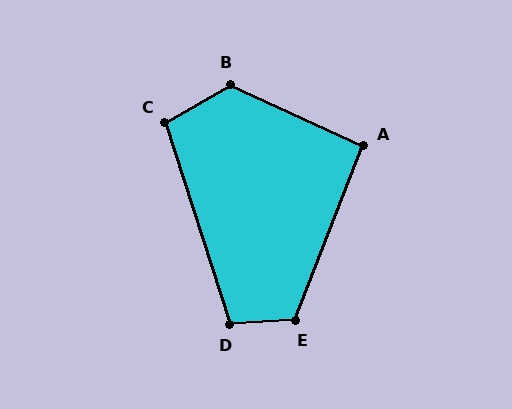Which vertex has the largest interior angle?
B, at approximately 125 degrees.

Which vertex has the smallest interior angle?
A, at approximately 94 degrees.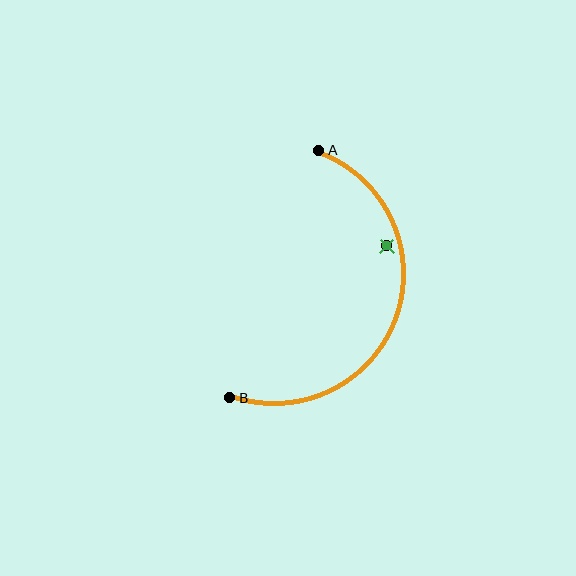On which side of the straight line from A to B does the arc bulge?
The arc bulges to the right of the straight line connecting A and B.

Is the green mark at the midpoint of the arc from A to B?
No — the green mark does not lie on the arc at all. It sits slightly inside the curve.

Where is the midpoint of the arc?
The arc midpoint is the point on the curve farthest from the straight line joining A and B. It sits to the right of that line.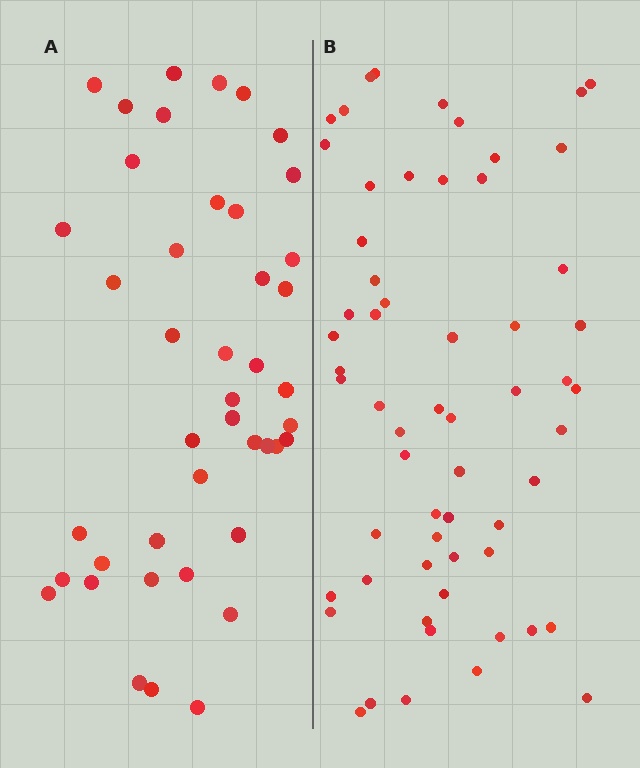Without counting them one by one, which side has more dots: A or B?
Region B (the right region) has more dots.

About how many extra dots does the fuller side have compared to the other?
Region B has approximately 15 more dots than region A.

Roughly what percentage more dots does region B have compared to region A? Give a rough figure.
About 40% more.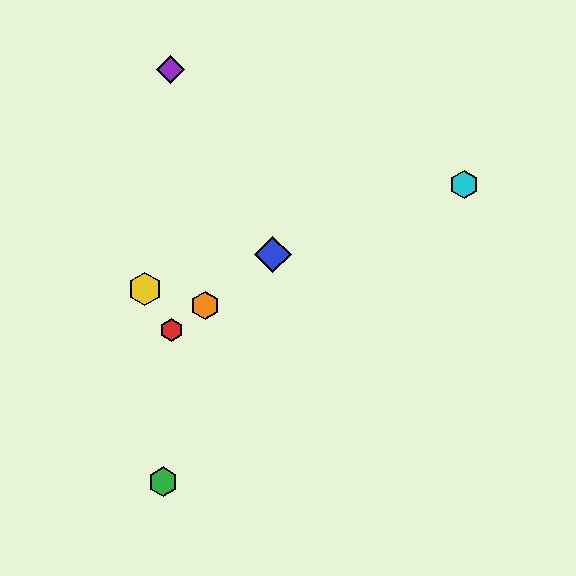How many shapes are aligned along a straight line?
3 shapes (the red hexagon, the blue diamond, the orange hexagon) are aligned along a straight line.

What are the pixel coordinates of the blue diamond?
The blue diamond is at (273, 255).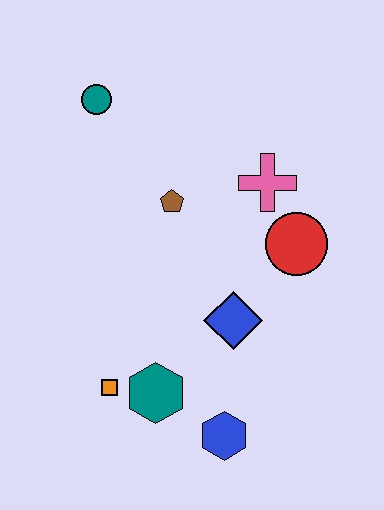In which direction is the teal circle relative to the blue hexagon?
The teal circle is above the blue hexagon.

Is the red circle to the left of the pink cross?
No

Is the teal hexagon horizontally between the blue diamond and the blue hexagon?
No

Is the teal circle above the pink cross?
Yes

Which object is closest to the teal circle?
The brown pentagon is closest to the teal circle.